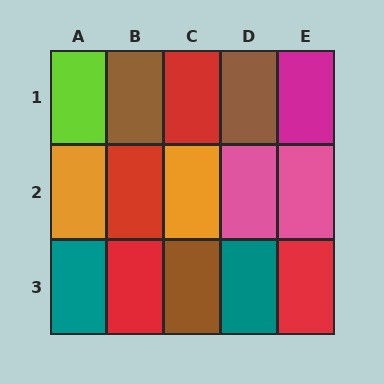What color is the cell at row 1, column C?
Red.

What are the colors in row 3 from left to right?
Teal, red, brown, teal, red.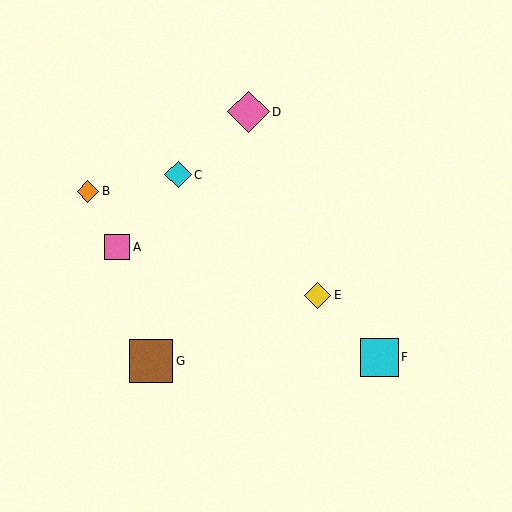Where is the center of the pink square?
The center of the pink square is at (117, 247).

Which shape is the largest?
The brown square (labeled G) is the largest.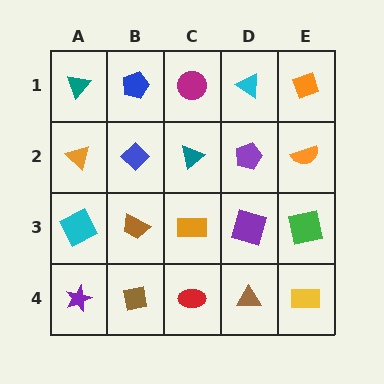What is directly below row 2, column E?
A green square.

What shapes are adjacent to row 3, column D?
A purple pentagon (row 2, column D), a brown triangle (row 4, column D), an orange rectangle (row 3, column C), a green square (row 3, column E).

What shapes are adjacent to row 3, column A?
An orange triangle (row 2, column A), a purple star (row 4, column A), a brown trapezoid (row 3, column B).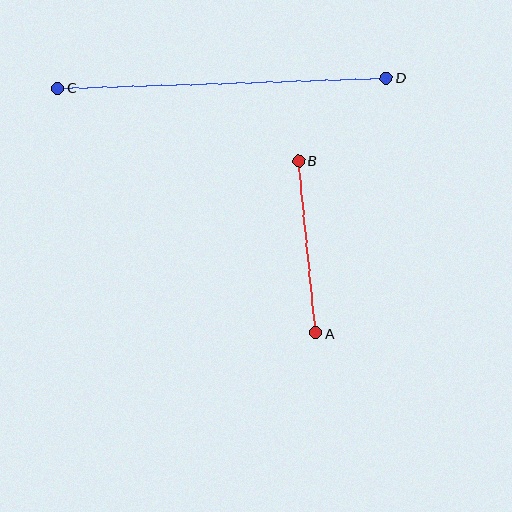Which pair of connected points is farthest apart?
Points C and D are farthest apart.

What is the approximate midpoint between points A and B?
The midpoint is at approximately (307, 247) pixels.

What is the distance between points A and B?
The distance is approximately 173 pixels.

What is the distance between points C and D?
The distance is approximately 329 pixels.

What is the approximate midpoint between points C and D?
The midpoint is at approximately (222, 83) pixels.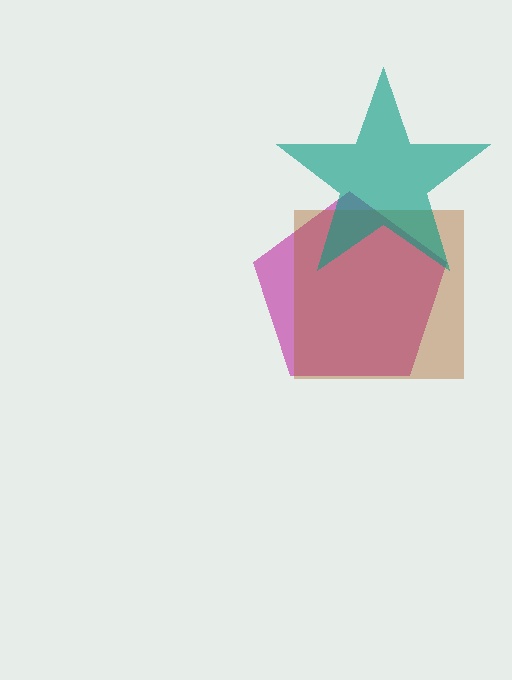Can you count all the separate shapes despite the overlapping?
Yes, there are 3 separate shapes.